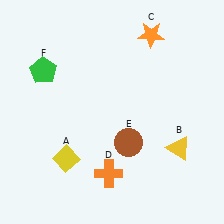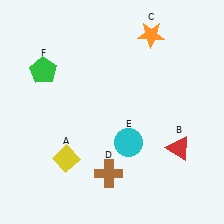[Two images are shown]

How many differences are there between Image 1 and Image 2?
There are 3 differences between the two images.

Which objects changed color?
B changed from yellow to red. D changed from orange to brown. E changed from brown to cyan.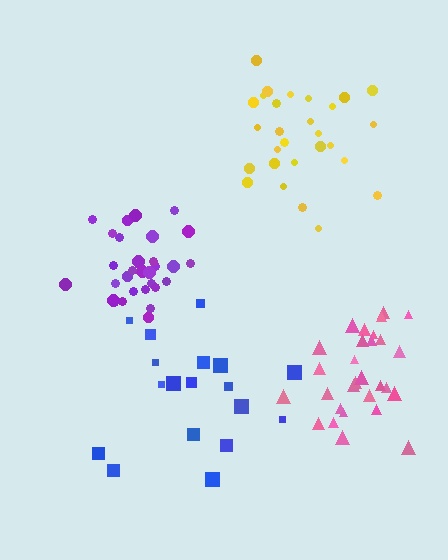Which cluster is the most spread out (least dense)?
Blue.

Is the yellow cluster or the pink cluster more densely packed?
Pink.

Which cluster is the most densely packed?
Purple.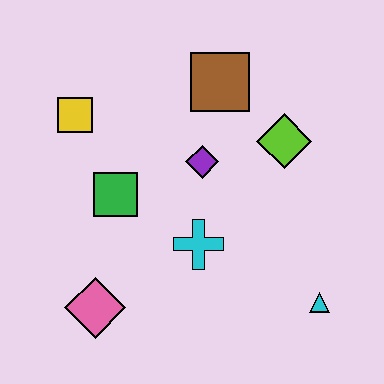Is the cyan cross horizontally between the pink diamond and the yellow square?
No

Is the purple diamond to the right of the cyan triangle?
No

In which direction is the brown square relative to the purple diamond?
The brown square is above the purple diamond.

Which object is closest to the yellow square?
The green square is closest to the yellow square.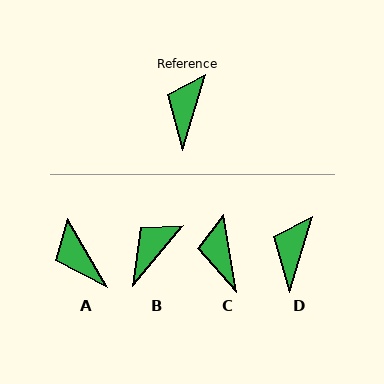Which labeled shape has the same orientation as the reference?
D.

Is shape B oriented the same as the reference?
No, it is off by about 23 degrees.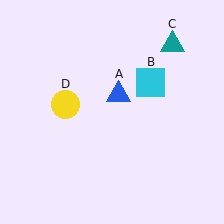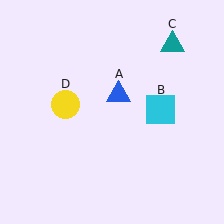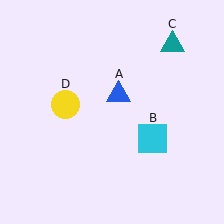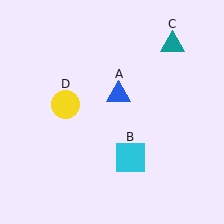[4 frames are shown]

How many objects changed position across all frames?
1 object changed position: cyan square (object B).